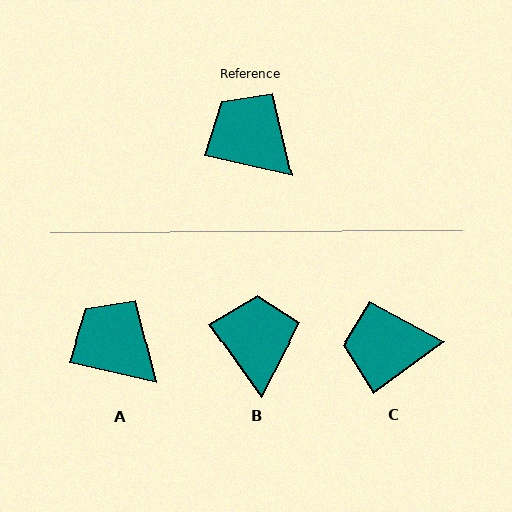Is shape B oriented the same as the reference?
No, it is off by about 42 degrees.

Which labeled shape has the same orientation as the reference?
A.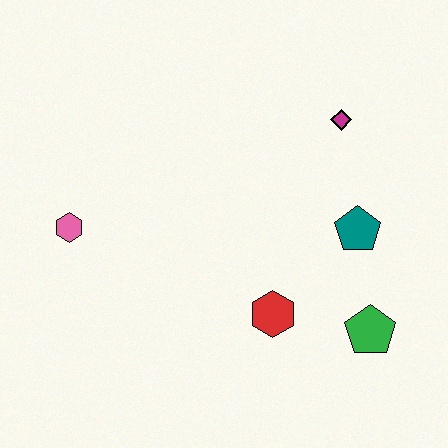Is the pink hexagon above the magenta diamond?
No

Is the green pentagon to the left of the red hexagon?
No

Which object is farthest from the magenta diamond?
The pink hexagon is farthest from the magenta diamond.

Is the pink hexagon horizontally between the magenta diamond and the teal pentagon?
No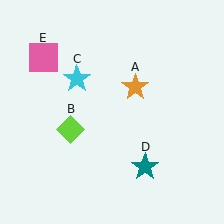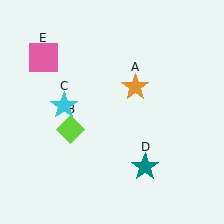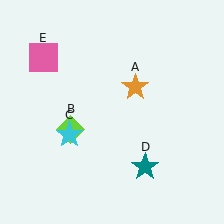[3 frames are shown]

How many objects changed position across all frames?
1 object changed position: cyan star (object C).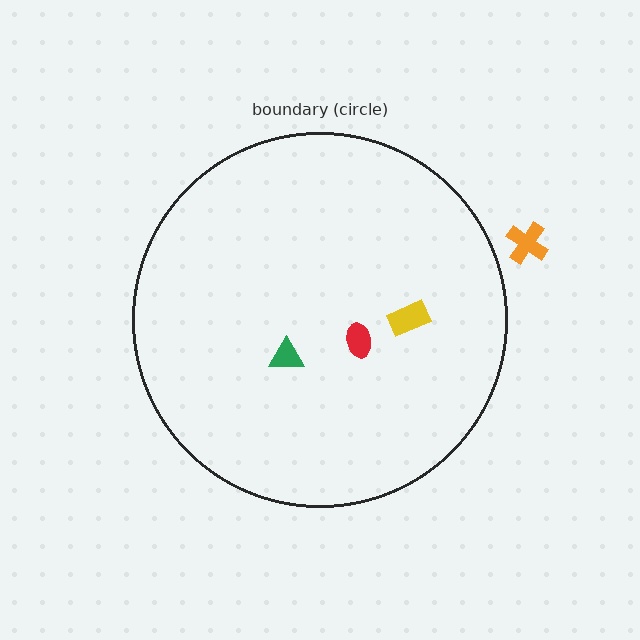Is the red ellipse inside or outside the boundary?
Inside.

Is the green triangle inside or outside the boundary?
Inside.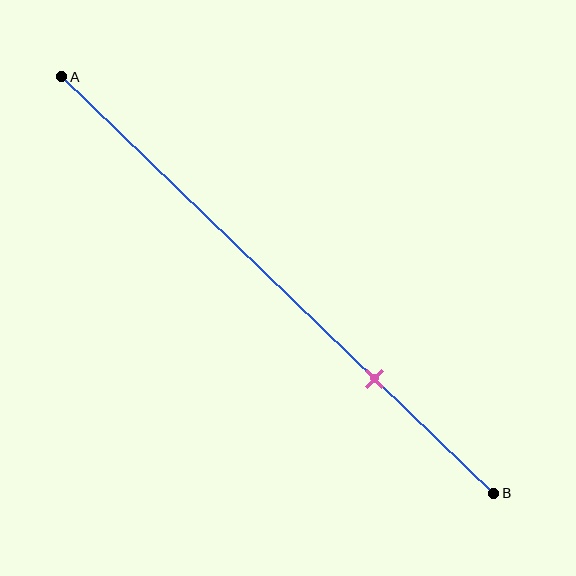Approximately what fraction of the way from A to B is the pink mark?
The pink mark is approximately 70% of the way from A to B.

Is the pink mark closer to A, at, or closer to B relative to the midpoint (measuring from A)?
The pink mark is closer to point B than the midpoint of segment AB.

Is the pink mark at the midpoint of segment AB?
No, the mark is at about 70% from A, not at the 50% midpoint.